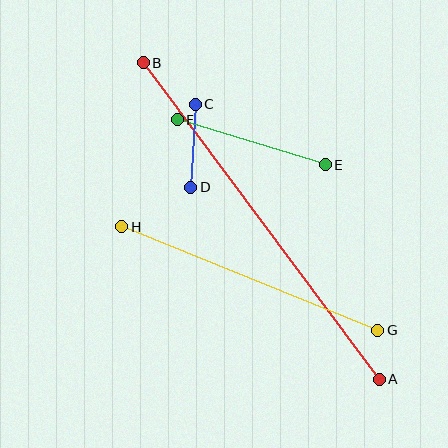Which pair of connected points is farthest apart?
Points A and B are farthest apart.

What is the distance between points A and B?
The distance is approximately 395 pixels.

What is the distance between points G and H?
The distance is approximately 276 pixels.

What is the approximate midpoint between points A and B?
The midpoint is at approximately (261, 221) pixels.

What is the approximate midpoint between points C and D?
The midpoint is at approximately (193, 146) pixels.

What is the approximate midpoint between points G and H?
The midpoint is at approximately (250, 279) pixels.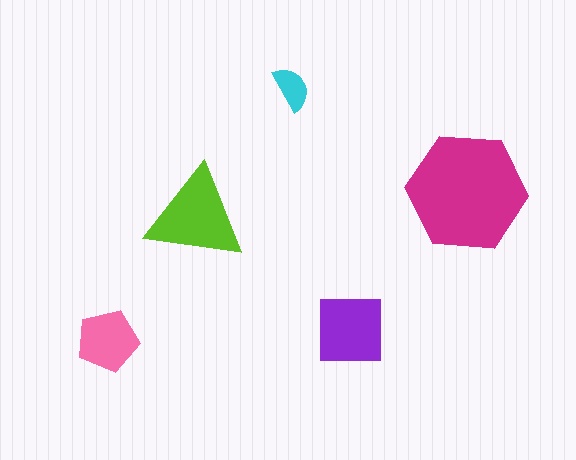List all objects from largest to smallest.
The magenta hexagon, the lime triangle, the purple square, the pink pentagon, the cyan semicircle.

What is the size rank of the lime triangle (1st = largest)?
2nd.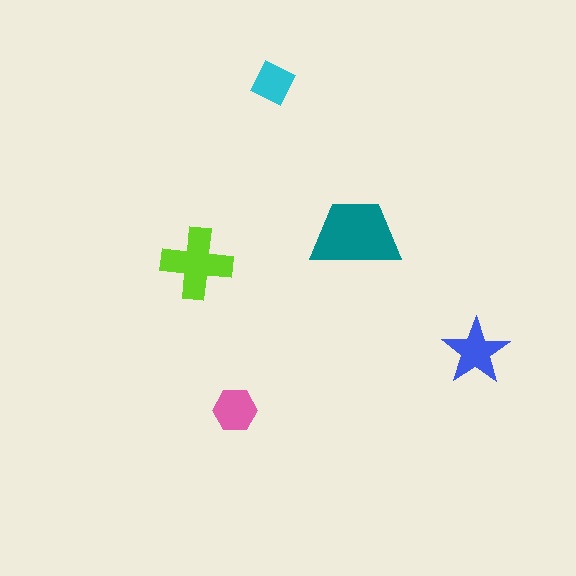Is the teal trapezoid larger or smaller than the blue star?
Larger.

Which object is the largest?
The teal trapezoid.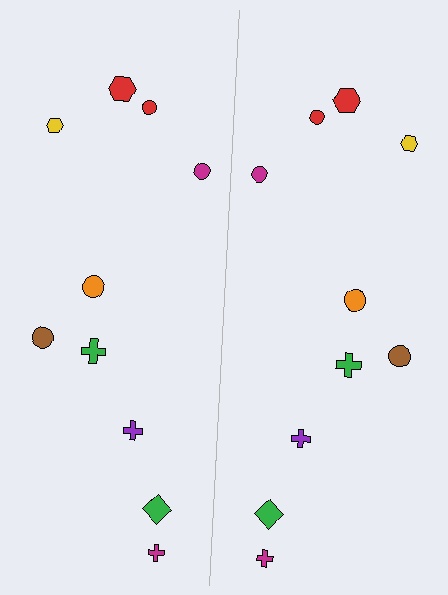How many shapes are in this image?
There are 20 shapes in this image.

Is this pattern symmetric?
Yes, this pattern has bilateral (reflection) symmetry.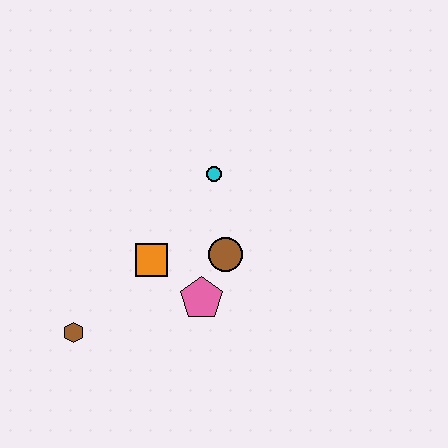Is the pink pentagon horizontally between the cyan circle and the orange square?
Yes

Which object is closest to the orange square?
The pink pentagon is closest to the orange square.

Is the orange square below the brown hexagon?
No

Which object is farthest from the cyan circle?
The brown hexagon is farthest from the cyan circle.